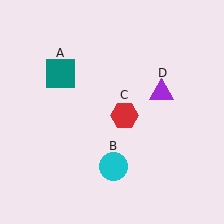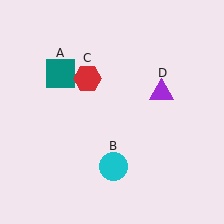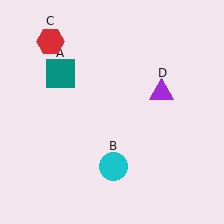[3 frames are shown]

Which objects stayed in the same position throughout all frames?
Teal square (object A) and cyan circle (object B) and purple triangle (object D) remained stationary.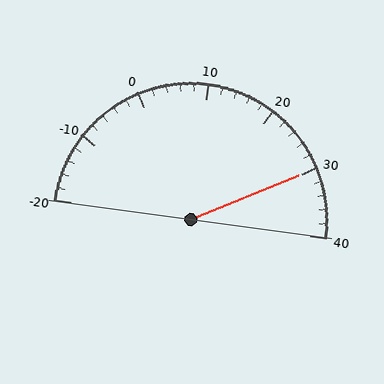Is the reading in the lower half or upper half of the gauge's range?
The reading is in the upper half of the range (-20 to 40).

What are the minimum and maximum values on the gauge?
The gauge ranges from -20 to 40.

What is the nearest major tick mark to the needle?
The nearest major tick mark is 30.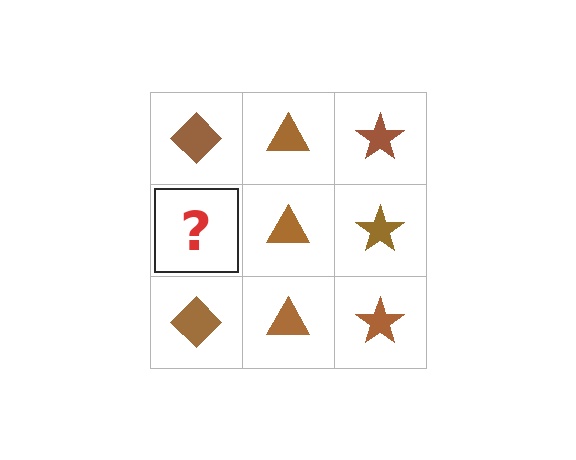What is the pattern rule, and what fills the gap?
The rule is that each column has a consistent shape. The gap should be filled with a brown diamond.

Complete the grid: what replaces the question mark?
The question mark should be replaced with a brown diamond.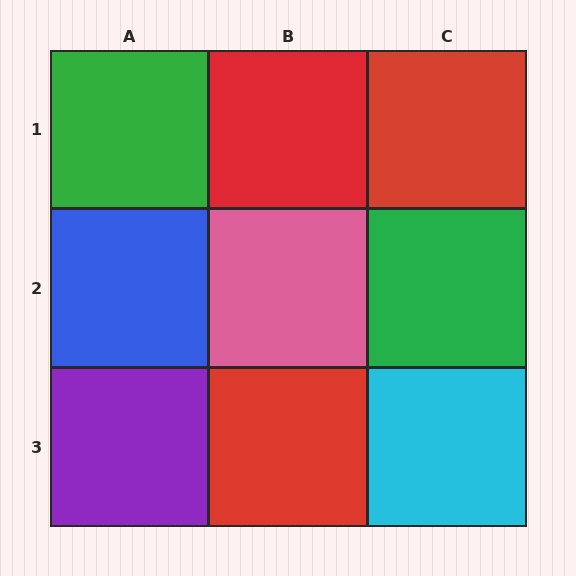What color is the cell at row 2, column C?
Green.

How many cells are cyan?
1 cell is cyan.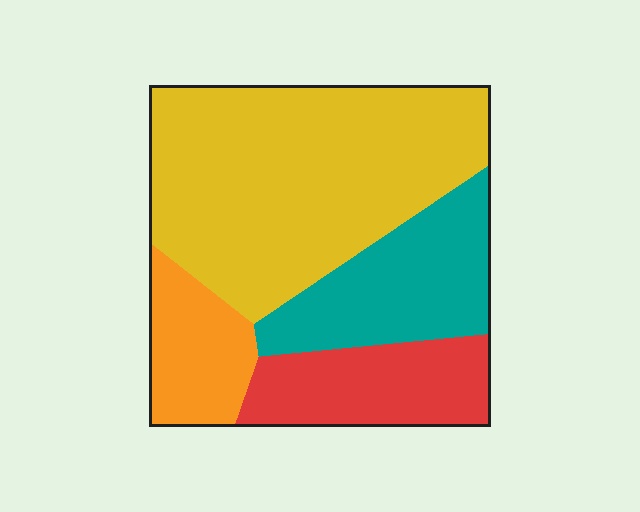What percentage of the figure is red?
Red covers roughly 15% of the figure.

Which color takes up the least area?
Orange, at roughly 15%.